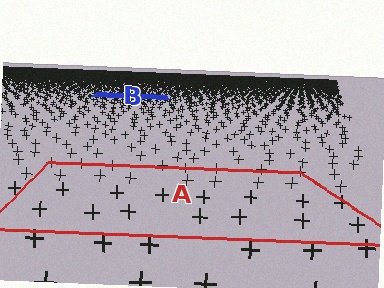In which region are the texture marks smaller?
The texture marks are smaller in region B, because it is farther away.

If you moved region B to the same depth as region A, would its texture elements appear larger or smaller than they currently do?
They would appear larger. At a closer depth, the same texture elements are projected at a bigger on-screen size.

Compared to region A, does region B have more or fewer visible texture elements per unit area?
Region B has more texture elements per unit area — they are packed more densely because it is farther away.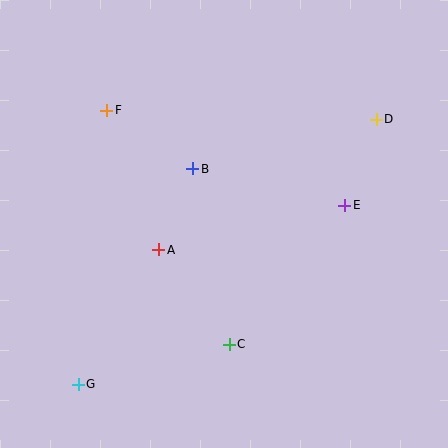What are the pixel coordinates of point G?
Point G is at (78, 384).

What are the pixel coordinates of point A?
Point A is at (159, 250).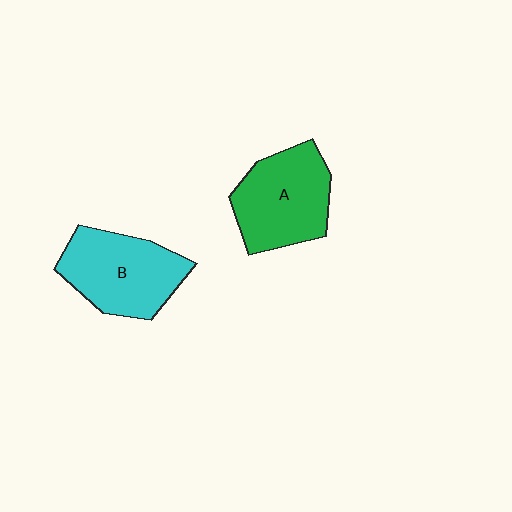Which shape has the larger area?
Shape B (cyan).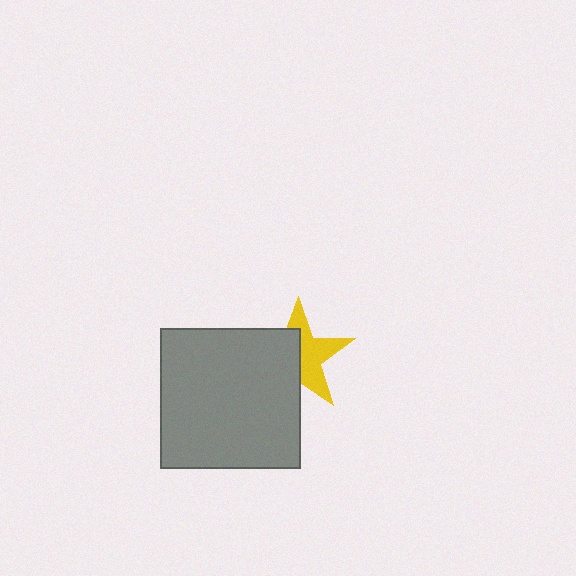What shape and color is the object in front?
The object in front is a gray square.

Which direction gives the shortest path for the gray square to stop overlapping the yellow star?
Moving left gives the shortest separation.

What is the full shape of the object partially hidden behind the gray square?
The partially hidden object is a yellow star.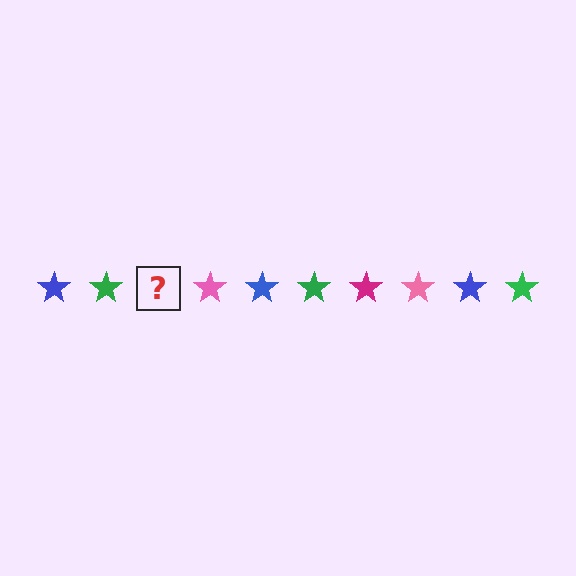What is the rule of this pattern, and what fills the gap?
The rule is that the pattern cycles through blue, green, magenta, pink stars. The gap should be filled with a magenta star.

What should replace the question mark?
The question mark should be replaced with a magenta star.